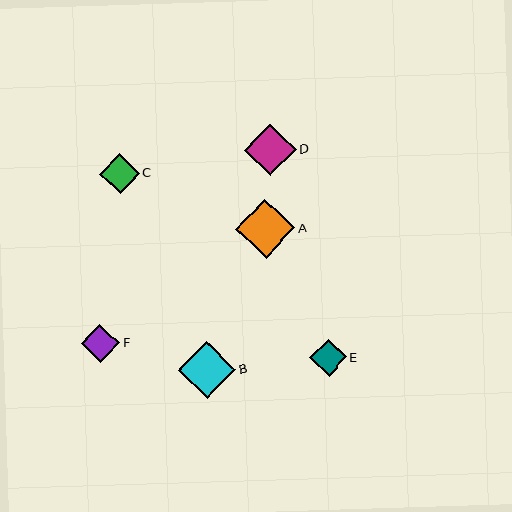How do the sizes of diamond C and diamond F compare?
Diamond C and diamond F are approximately the same size.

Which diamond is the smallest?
Diamond E is the smallest with a size of approximately 36 pixels.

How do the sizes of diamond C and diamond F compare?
Diamond C and diamond F are approximately the same size.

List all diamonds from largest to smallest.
From largest to smallest: A, B, D, C, F, E.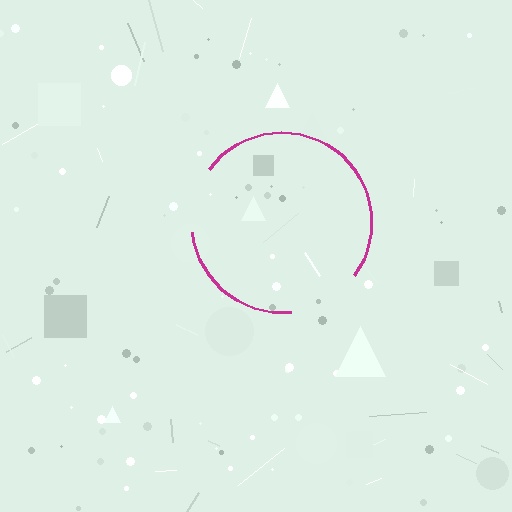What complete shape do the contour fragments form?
The contour fragments form a circle.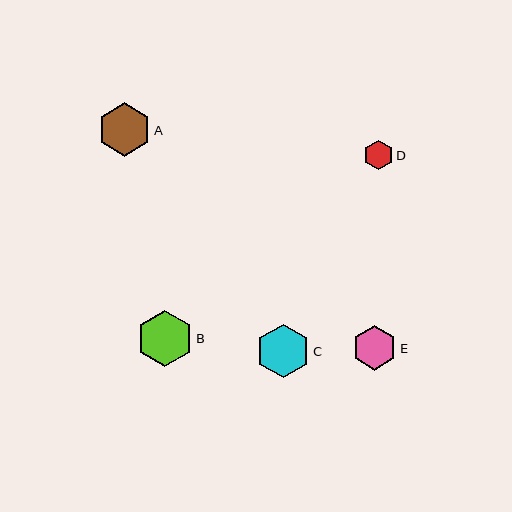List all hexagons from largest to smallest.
From largest to smallest: B, C, A, E, D.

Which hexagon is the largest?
Hexagon B is the largest with a size of approximately 56 pixels.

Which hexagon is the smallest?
Hexagon D is the smallest with a size of approximately 29 pixels.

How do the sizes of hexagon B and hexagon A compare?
Hexagon B and hexagon A are approximately the same size.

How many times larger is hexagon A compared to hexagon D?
Hexagon A is approximately 1.8 times the size of hexagon D.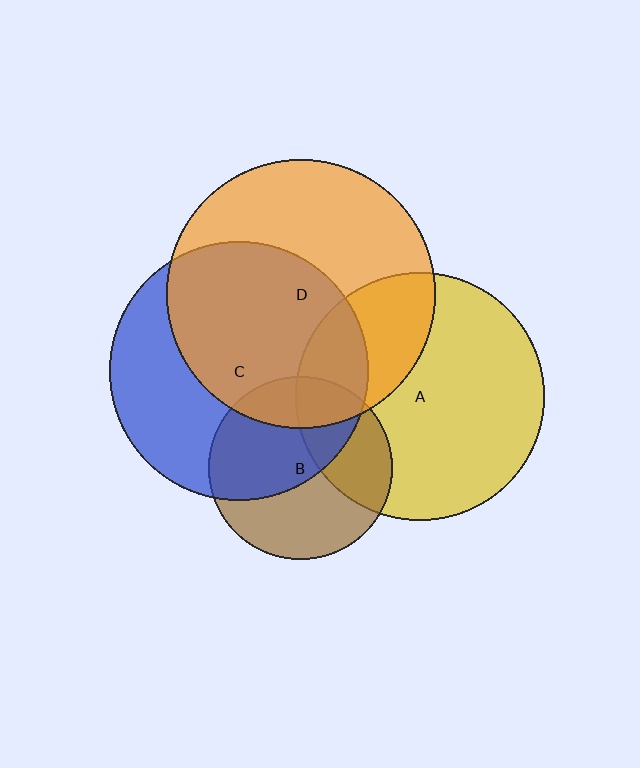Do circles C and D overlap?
Yes.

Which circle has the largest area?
Circle D (orange).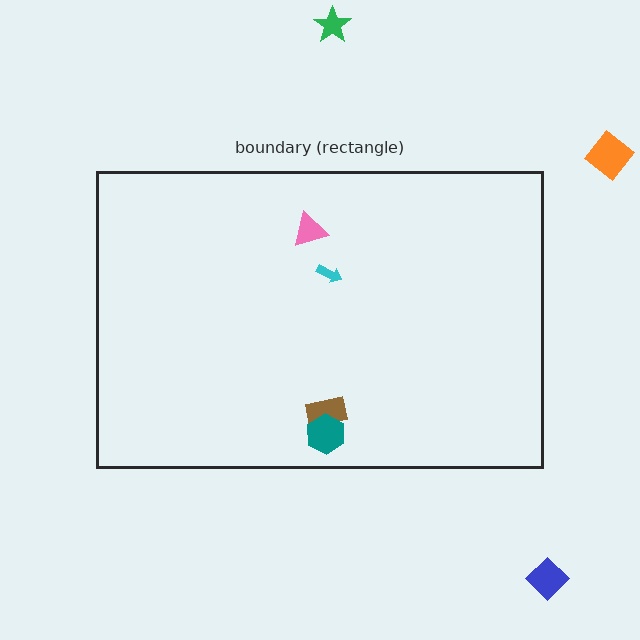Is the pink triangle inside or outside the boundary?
Inside.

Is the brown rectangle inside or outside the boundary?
Inside.